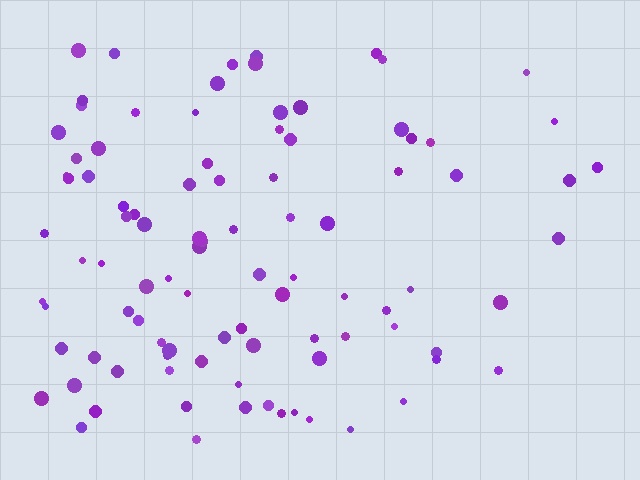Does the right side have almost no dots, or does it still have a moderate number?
Still a moderate number, just noticeably fewer than the left.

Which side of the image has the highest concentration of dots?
The left.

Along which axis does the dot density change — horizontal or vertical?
Horizontal.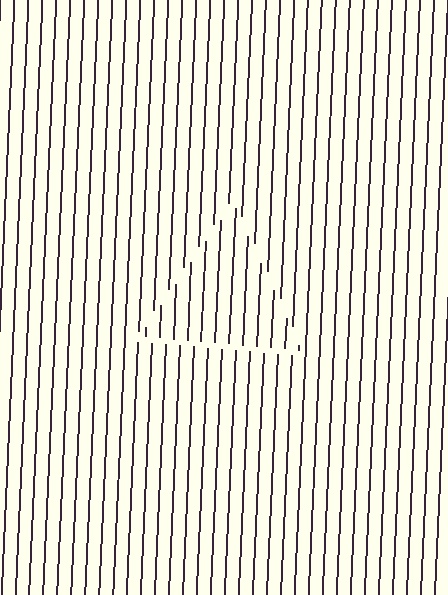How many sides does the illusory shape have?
3 sides — the line-ends trace a triangle.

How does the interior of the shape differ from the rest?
The interior of the shape contains the same grating, shifted by half a period — the contour is defined by the phase discontinuity where line-ends from the inner and outer gratings abut.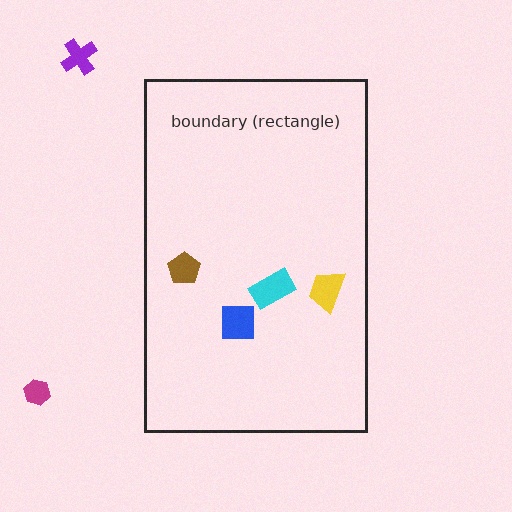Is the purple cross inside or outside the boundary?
Outside.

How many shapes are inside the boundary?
4 inside, 2 outside.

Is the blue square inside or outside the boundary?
Inside.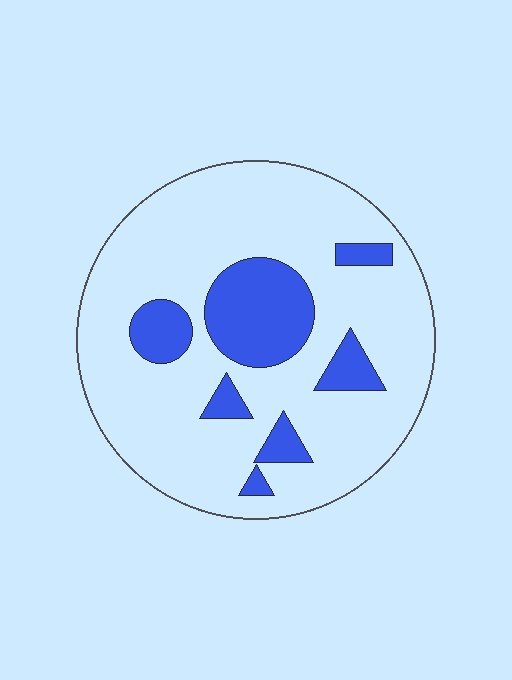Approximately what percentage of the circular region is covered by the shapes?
Approximately 20%.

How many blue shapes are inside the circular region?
7.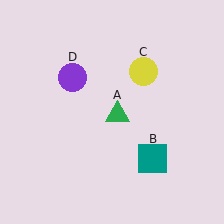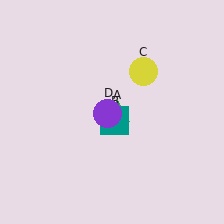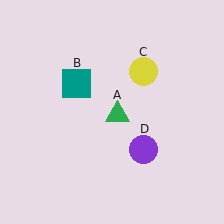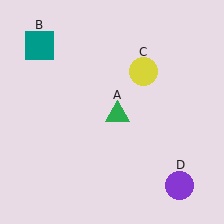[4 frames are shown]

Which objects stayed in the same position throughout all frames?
Green triangle (object A) and yellow circle (object C) remained stationary.